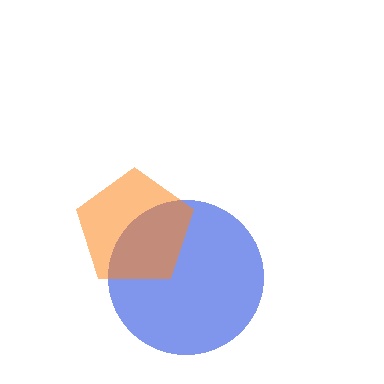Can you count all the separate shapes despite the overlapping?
Yes, there are 2 separate shapes.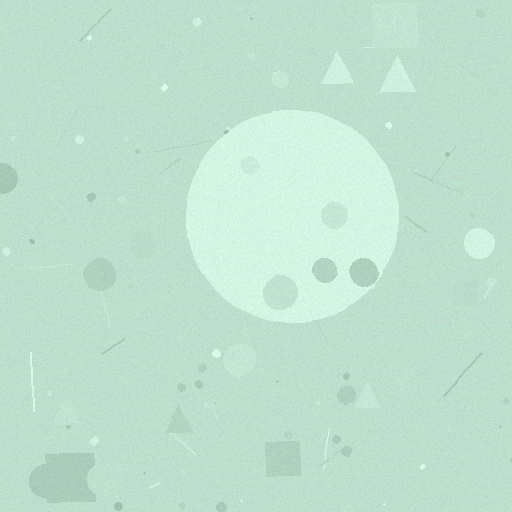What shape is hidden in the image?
A circle is hidden in the image.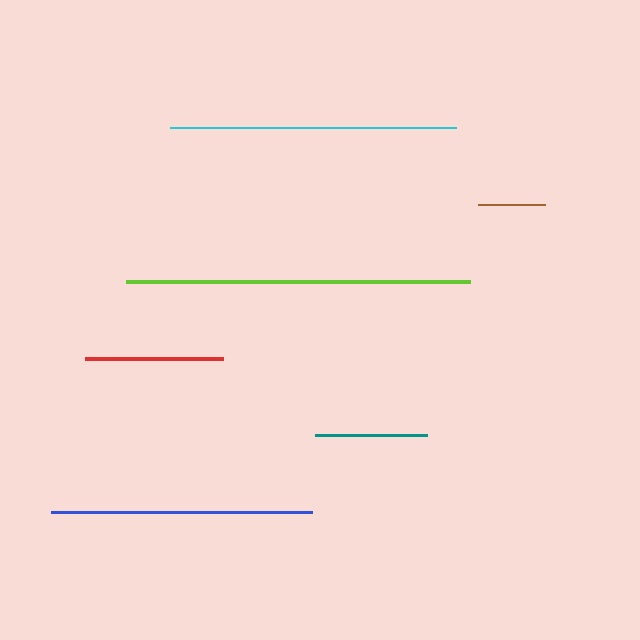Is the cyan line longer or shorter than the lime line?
The lime line is longer than the cyan line.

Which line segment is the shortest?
The brown line is the shortest at approximately 68 pixels.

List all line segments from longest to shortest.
From longest to shortest: lime, cyan, blue, red, teal, brown.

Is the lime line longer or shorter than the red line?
The lime line is longer than the red line.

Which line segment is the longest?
The lime line is the longest at approximately 345 pixels.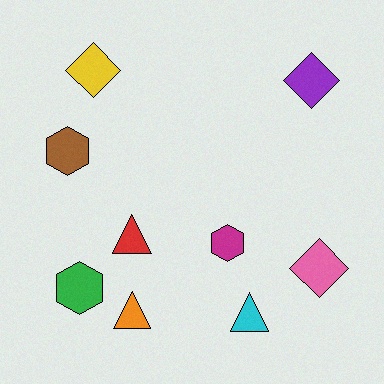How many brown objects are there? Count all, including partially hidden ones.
There is 1 brown object.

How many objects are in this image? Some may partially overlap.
There are 9 objects.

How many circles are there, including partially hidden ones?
There are no circles.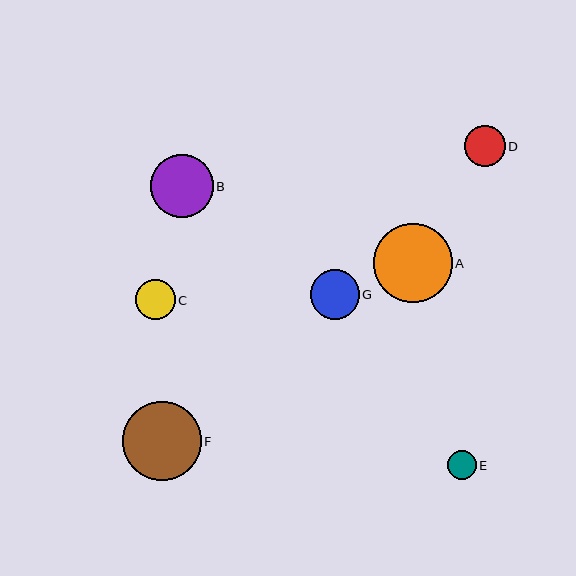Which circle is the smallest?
Circle E is the smallest with a size of approximately 29 pixels.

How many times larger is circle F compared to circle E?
Circle F is approximately 2.8 times the size of circle E.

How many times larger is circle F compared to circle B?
Circle F is approximately 1.3 times the size of circle B.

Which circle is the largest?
Circle F is the largest with a size of approximately 79 pixels.